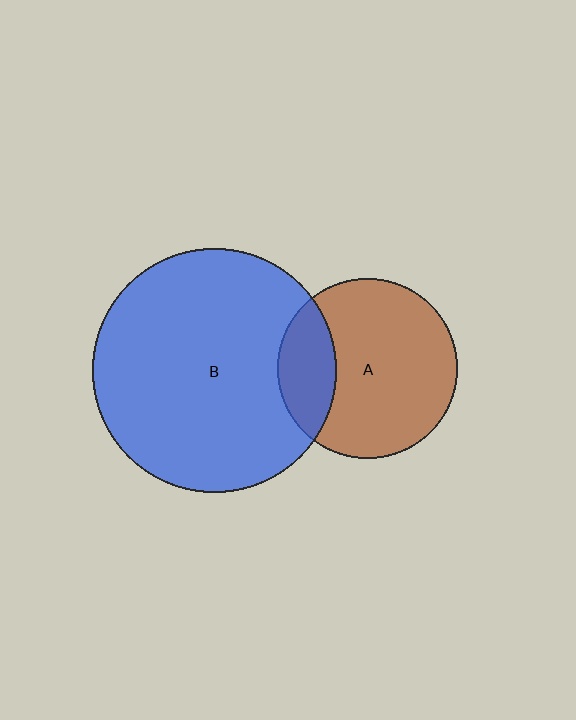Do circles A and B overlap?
Yes.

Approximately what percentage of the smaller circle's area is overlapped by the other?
Approximately 25%.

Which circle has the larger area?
Circle B (blue).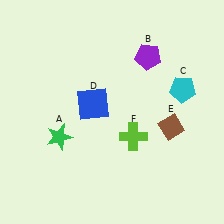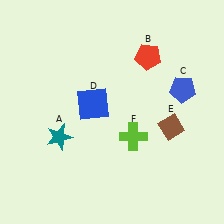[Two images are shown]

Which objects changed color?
A changed from green to teal. B changed from purple to red. C changed from cyan to blue.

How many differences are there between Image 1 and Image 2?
There are 3 differences between the two images.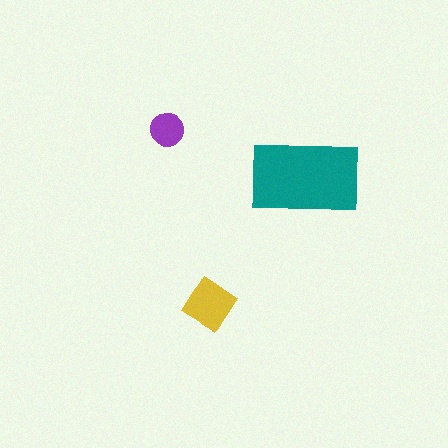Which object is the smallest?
The purple circle.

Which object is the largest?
The teal rectangle.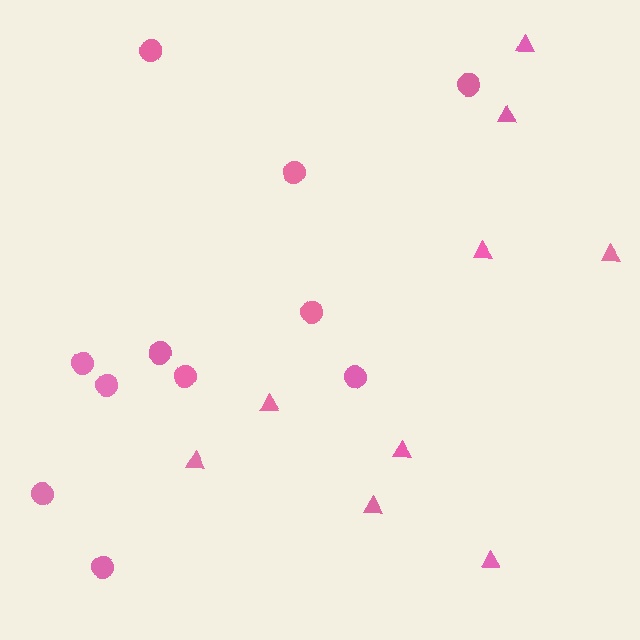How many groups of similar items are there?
There are 2 groups: one group of triangles (9) and one group of circles (11).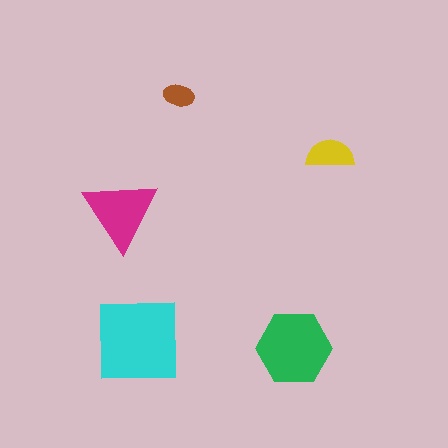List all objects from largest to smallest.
The cyan square, the green hexagon, the magenta triangle, the yellow semicircle, the brown ellipse.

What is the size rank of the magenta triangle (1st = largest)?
3rd.